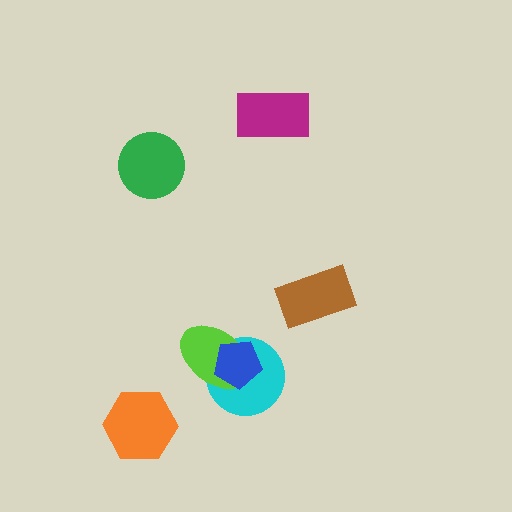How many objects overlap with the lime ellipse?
2 objects overlap with the lime ellipse.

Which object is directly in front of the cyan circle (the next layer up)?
The lime ellipse is directly in front of the cyan circle.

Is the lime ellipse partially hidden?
Yes, it is partially covered by another shape.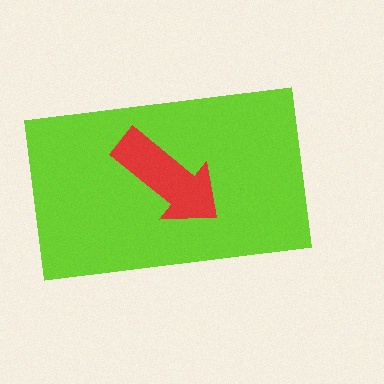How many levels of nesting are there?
2.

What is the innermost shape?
The red arrow.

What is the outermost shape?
The lime rectangle.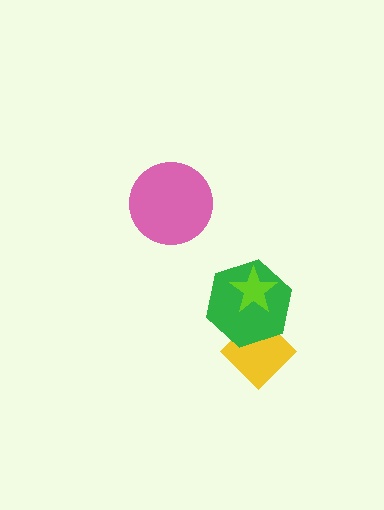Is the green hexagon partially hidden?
Yes, it is partially covered by another shape.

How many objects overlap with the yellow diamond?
1 object overlaps with the yellow diamond.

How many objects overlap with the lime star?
1 object overlaps with the lime star.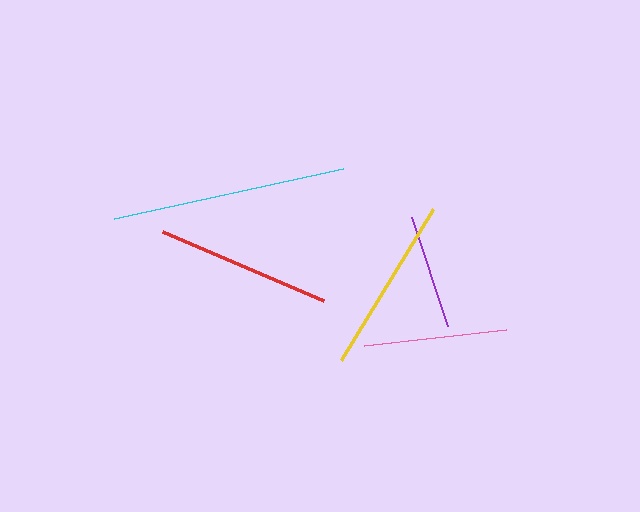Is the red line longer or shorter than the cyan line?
The cyan line is longer than the red line.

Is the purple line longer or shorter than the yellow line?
The yellow line is longer than the purple line.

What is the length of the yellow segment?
The yellow segment is approximately 176 pixels long.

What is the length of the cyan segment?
The cyan segment is approximately 234 pixels long.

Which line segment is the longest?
The cyan line is the longest at approximately 234 pixels.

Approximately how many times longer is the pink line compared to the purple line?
The pink line is approximately 1.2 times the length of the purple line.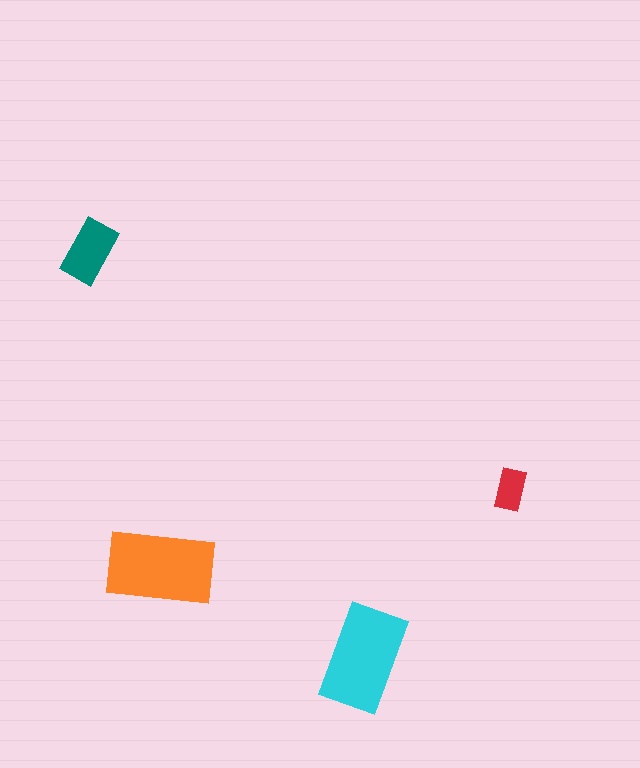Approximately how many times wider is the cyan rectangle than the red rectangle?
About 2.5 times wider.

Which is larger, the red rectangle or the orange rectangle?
The orange one.